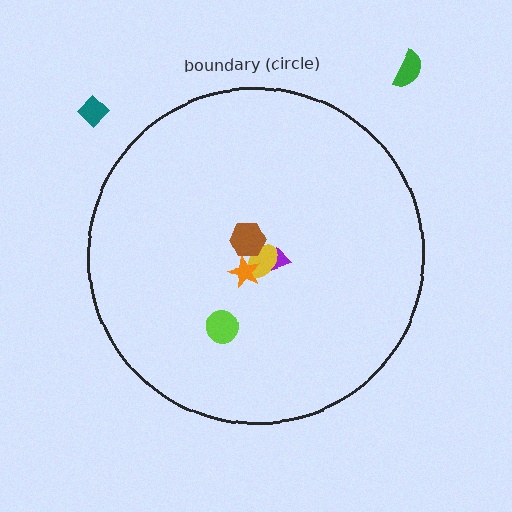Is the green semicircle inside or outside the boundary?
Outside.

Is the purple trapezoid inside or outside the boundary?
Inside.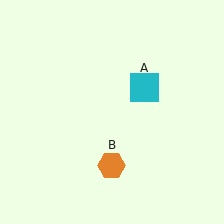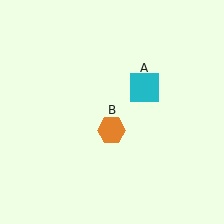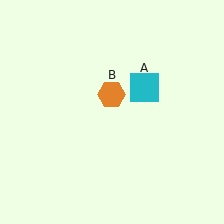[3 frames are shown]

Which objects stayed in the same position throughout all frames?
Cyan square (object A) remained stationary.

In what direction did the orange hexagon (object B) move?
The orange hexagon (object B) moved up.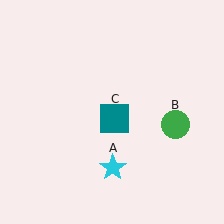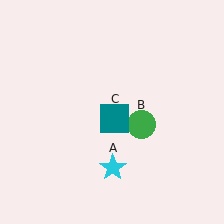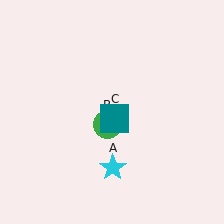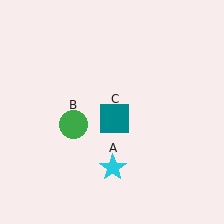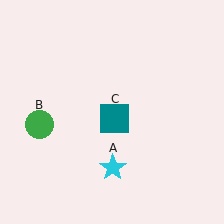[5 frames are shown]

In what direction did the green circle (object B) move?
The green circle (object B) moved left.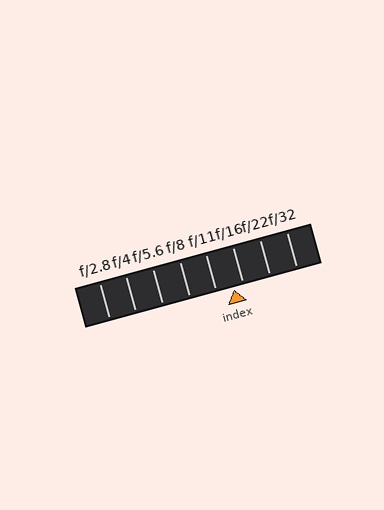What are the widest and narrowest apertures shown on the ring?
The widest aperture shown is f/2.8 and the narrowest is f/32.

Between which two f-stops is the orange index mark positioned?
The index mark is between f/11 and f/16.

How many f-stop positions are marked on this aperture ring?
There are 8 f-stop positions marked.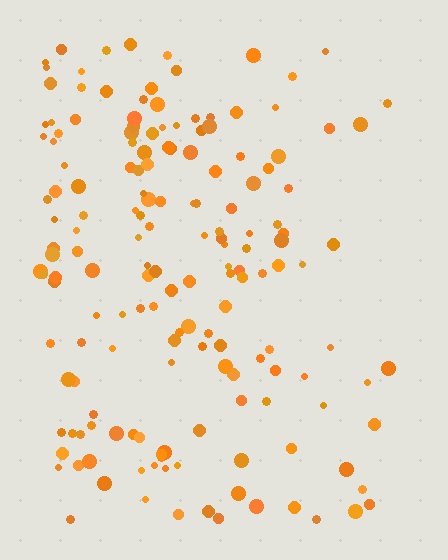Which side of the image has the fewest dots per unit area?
The right.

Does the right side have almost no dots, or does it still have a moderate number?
Still a moderate number, just noticeably fewer than the left.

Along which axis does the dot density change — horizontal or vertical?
Horizontal.